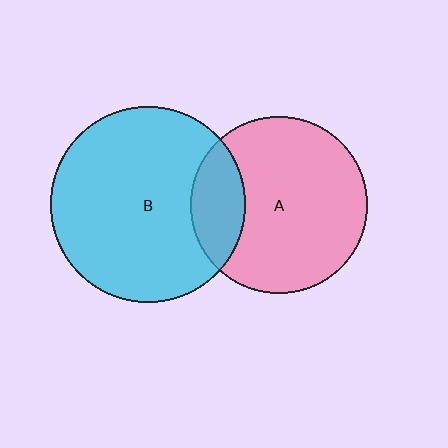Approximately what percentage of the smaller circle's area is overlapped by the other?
Approximately 20%.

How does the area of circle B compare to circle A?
Approximately 1.2 times.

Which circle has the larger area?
Circle B (cyan).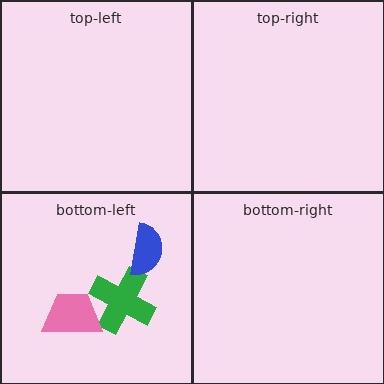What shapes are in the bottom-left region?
The green cross, the pink trapezoid, the blue semicircle.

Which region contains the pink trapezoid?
The bottom-left region.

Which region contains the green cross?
The bottom-left region.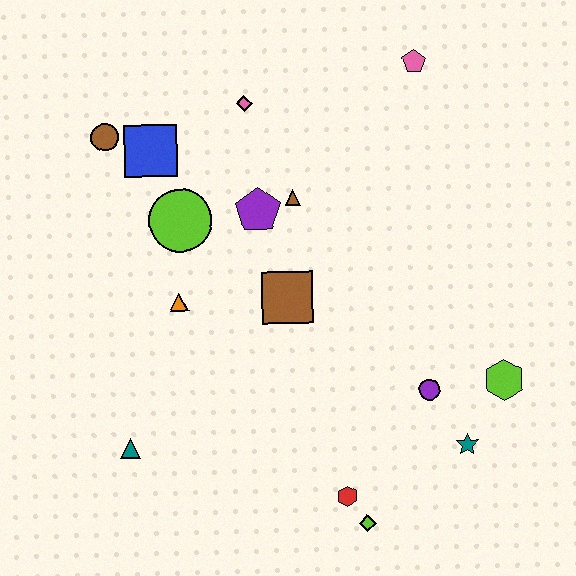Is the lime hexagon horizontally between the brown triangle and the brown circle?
No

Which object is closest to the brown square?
The purple pentagon is closest to the brown square.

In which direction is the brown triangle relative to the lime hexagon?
The brown triangle is to the left of the lime hexagon.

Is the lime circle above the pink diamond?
No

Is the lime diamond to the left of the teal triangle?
No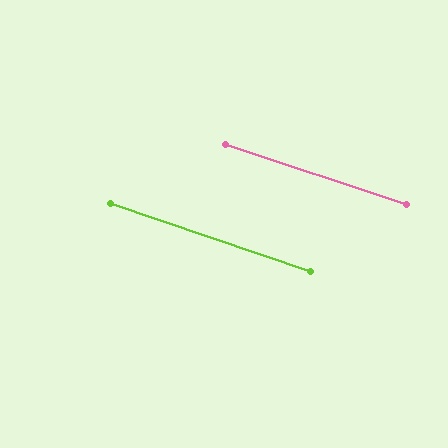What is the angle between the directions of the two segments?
Approximately 1 degree.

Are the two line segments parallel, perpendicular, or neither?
Parallel — their directions differ by only 0.6°.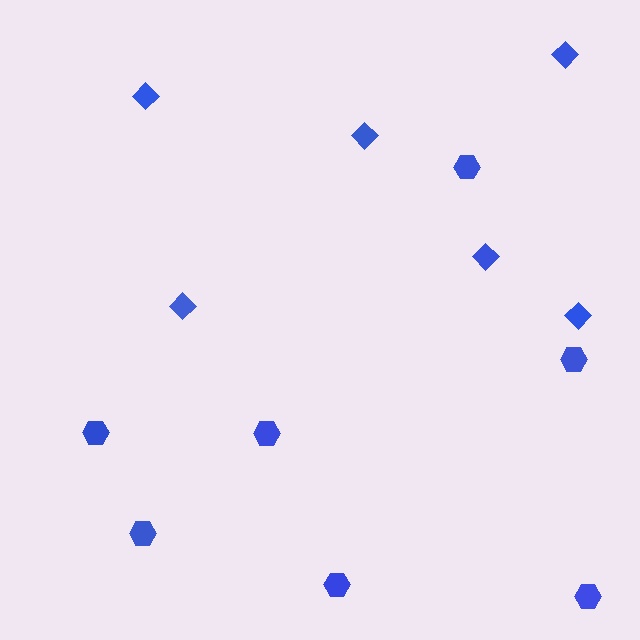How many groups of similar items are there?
There are 2 groups: one group of diamonds (6) and one group of hexagons (7).